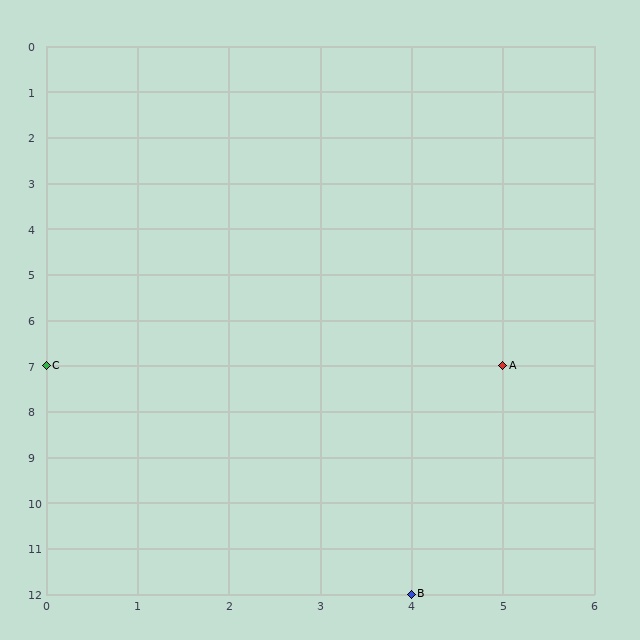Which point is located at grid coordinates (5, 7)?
Point A is at (5, 7).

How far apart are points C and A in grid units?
Points C and A are 5 columns apart.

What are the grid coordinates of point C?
Point C is at grid coordinates (0, 7).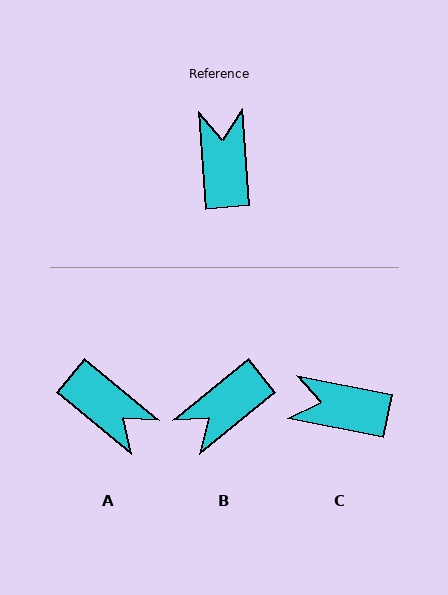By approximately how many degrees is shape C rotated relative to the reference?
Approximately 75 degrees counter-clockwise.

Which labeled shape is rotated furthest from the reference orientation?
A, about 134 degrees away.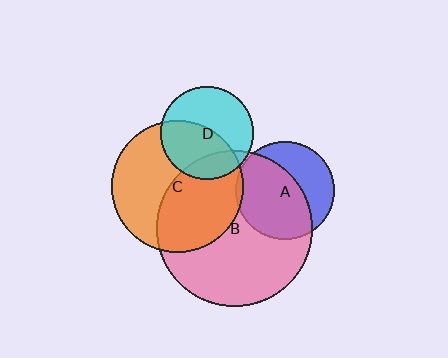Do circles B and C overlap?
Yes.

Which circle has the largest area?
Circle B (pink).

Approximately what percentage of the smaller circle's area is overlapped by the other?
Approximately 45%.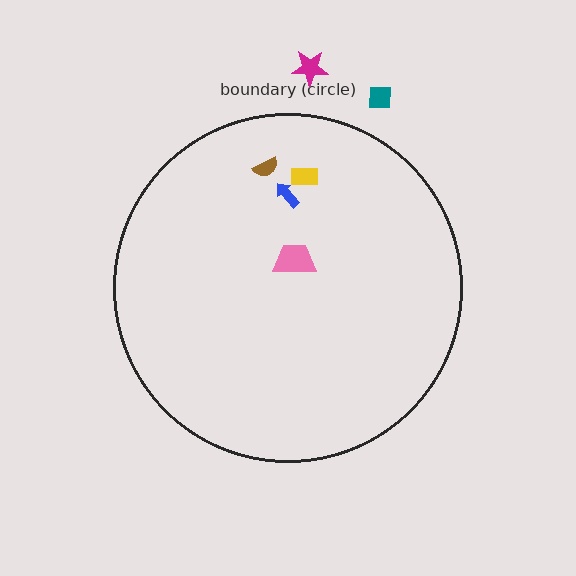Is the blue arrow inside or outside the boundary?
Inside.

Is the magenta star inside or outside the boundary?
Outside.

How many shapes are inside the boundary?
4 inside, 2 outside.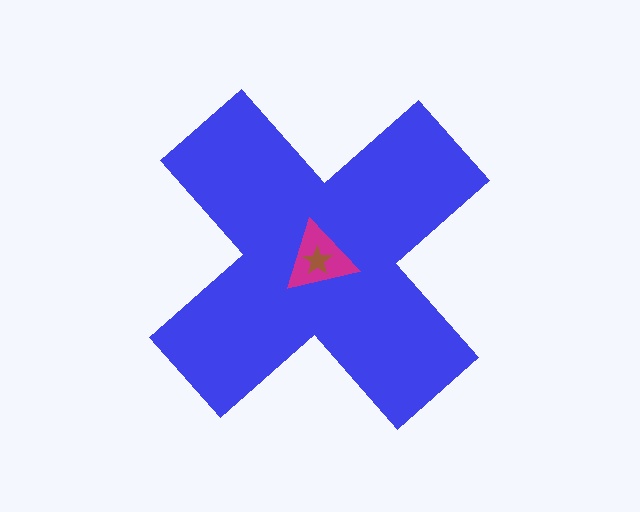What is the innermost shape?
The brown star.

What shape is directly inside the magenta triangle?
The brown star.